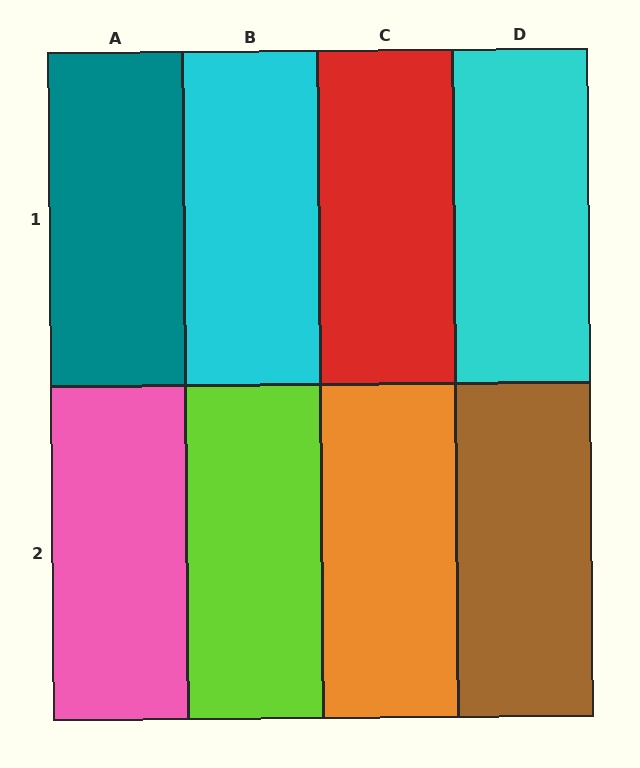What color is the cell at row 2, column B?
Lime.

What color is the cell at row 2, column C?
Orange.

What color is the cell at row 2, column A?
Pink.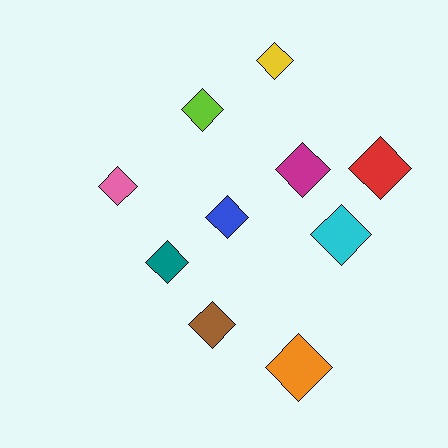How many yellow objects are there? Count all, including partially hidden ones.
There is 1 yellow object.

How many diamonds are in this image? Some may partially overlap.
There are 10 diamonds.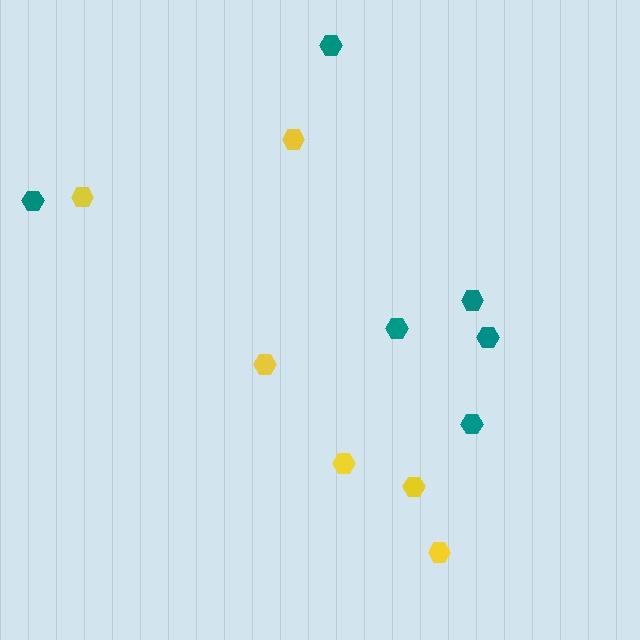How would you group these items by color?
There are 2 groups: one group of yellow hexagons (6) and one group of teal hexagons (6).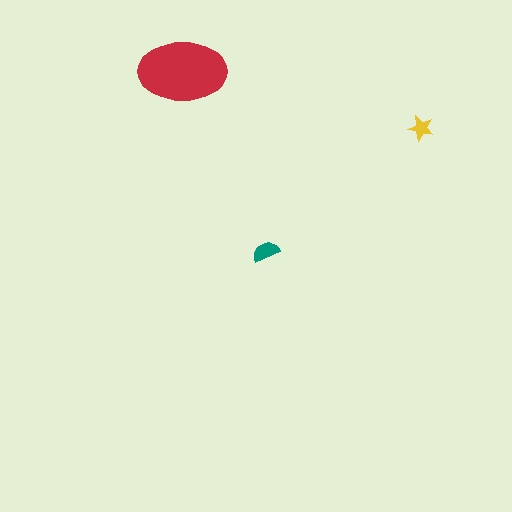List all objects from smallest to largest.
The yellow star, the teal semicircle, the red ellipse.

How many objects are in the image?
There are 3 objects in the image.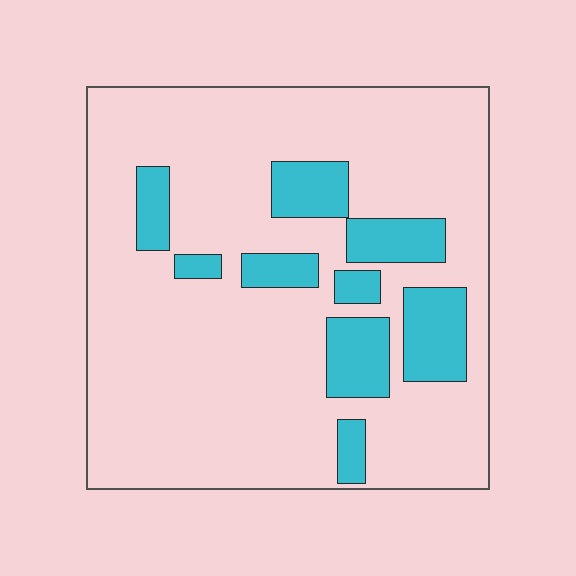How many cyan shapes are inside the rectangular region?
9.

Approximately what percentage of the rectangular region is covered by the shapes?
Approximately 20%.